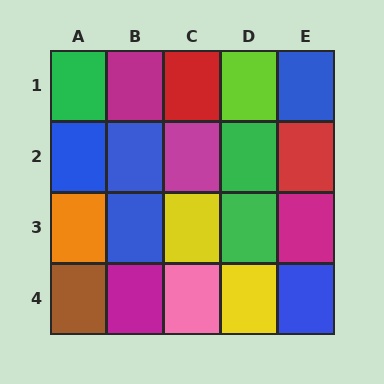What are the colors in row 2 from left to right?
Blue, blue, magenta, green, red.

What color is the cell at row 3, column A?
Orange.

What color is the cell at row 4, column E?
Blue.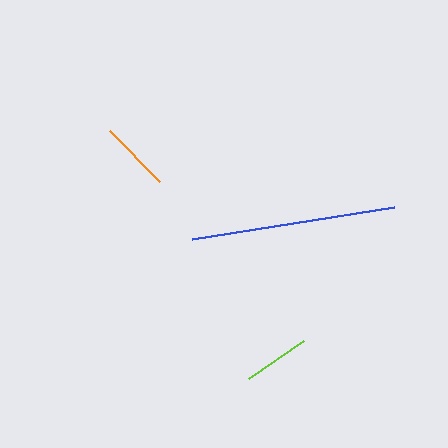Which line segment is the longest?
The blue line is the longest at approximately 204 pixels.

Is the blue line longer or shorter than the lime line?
The blue line is longer than the lime line.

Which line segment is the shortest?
The lime line is the shortest at approximately 67 pixels.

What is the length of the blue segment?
The blue segment is approximately 204 pixels long.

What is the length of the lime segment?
The lime segment is approximately 67 pixels long.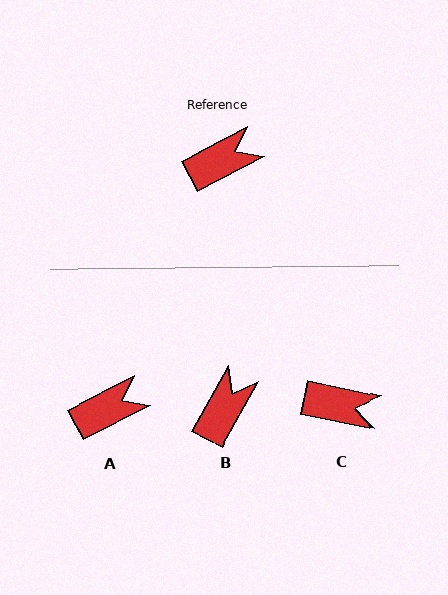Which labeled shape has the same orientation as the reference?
A.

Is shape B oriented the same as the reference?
No, it is off by about 34 degrees.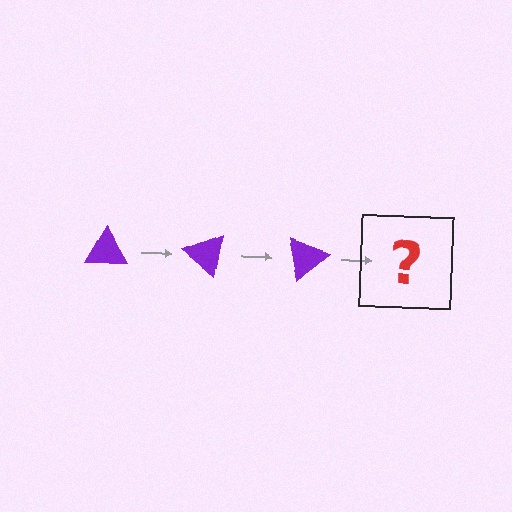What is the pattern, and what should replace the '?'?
The pattern is that the triangle rotates 40 degrees each step. The '?' should be a purple triangle rotated 120 degrees.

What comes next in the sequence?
The next element should be a purple triangle rotated 120 degrees.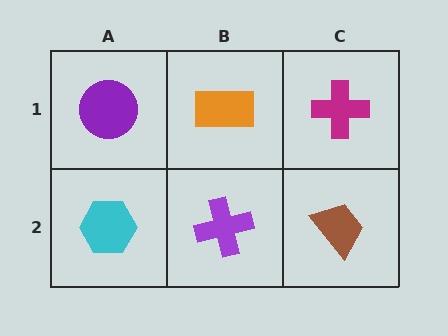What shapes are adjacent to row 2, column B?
An orange rectangle (row 1, column B), a cyan hexagon (row 2, column A), a brown trapezoid (row 2, column C).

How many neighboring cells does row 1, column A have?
2.